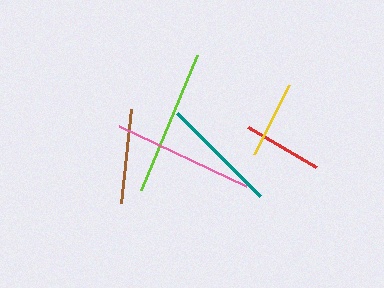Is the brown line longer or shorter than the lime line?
The lime line is longer than the brown line.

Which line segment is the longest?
The lime line is the longest at approximately 146 pixels.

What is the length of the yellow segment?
The yellow segment is approximately 77 pixels long.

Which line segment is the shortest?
The yellow line is the shortest at approximately 77 pixels.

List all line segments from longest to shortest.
From longest to shortest: lime, pink, teal, brown, red, yellow.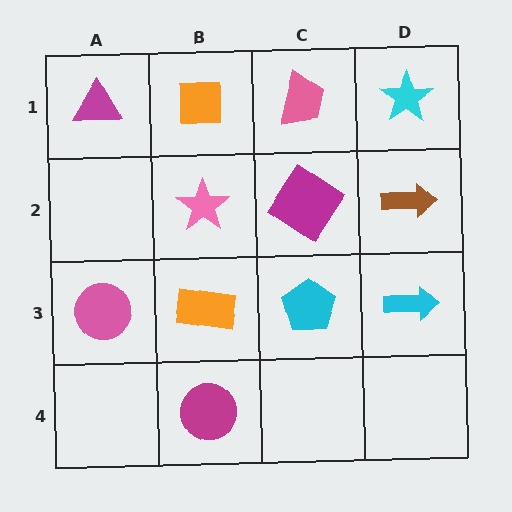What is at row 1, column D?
A cyan star.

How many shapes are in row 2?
3 shapes.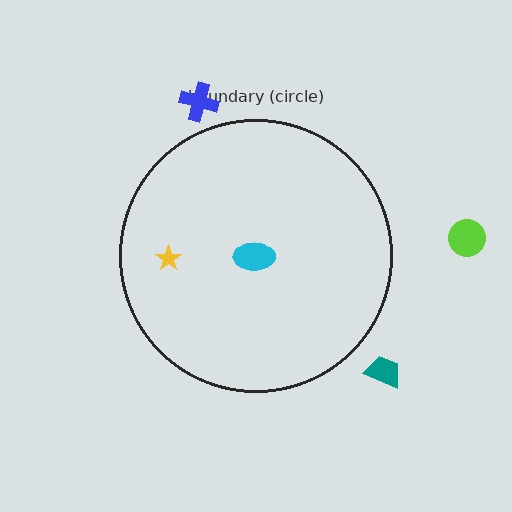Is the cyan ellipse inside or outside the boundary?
Inside.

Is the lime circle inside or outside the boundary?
Outside.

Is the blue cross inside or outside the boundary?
Outside.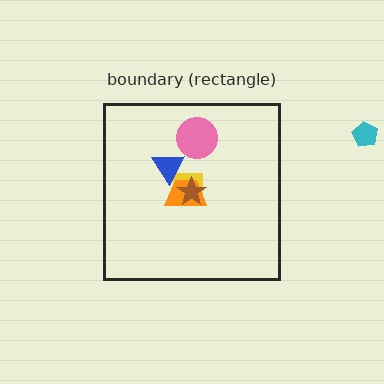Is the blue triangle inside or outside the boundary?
Inside.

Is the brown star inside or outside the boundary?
Inside.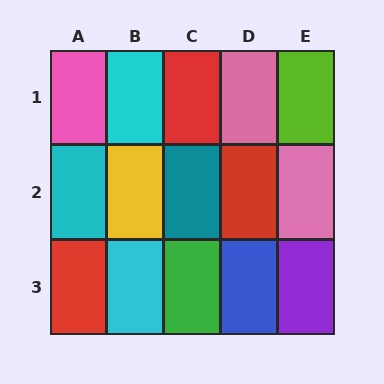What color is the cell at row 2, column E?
Pink.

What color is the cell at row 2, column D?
Red.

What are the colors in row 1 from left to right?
Pink, cyan, red, pink, lime.